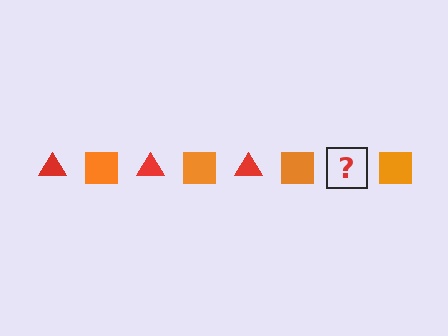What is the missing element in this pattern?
The missing element is a red triangle.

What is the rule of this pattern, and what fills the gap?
The rule is that the pattern alternates between red triangle and orange square. The gap should be filled with a red triangle.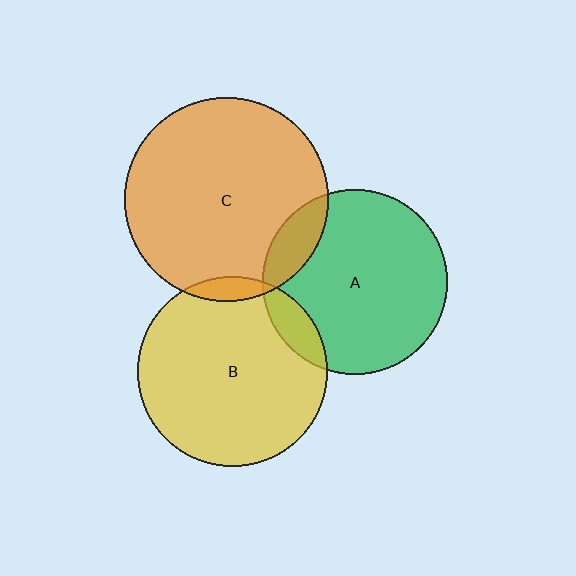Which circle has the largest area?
Circle C (orange).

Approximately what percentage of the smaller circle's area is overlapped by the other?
Approximately 5%.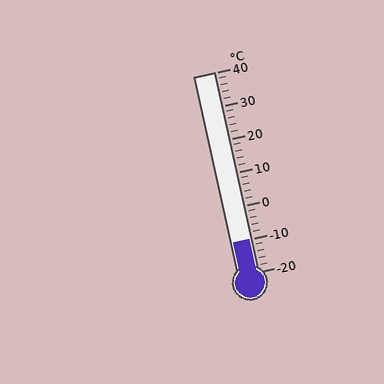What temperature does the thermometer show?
The thermometer shows approximately -10°C.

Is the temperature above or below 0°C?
The temperature is below 0°C.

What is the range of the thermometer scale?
The thermometer scale ranges from -20°C to 40°C.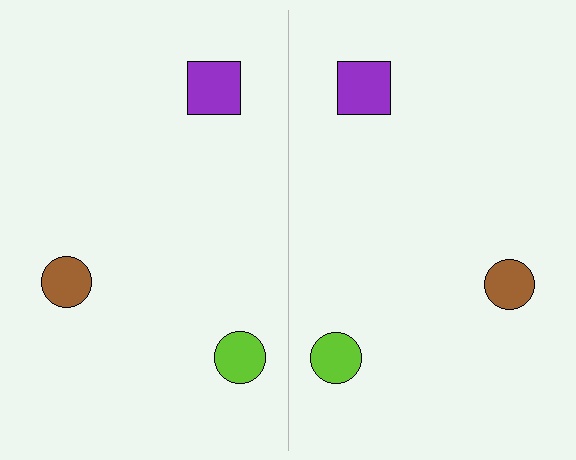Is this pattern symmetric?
Yes, this pattern has bilateral (reflection) symmetry.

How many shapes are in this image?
There are 6 shapes in this image.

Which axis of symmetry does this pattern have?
The pattern has a vertical axis of symmetry running through the center of the image.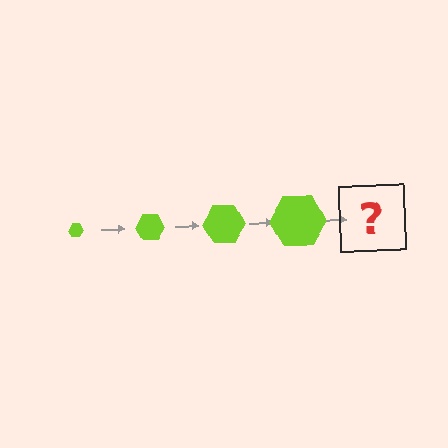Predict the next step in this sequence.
The next step is a lime hexagon, larger than the previous one.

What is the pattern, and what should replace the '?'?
The pattern is that the hexagon gets progressively larger each step. The '?' should be a lime hexagon, larger than the previous one.